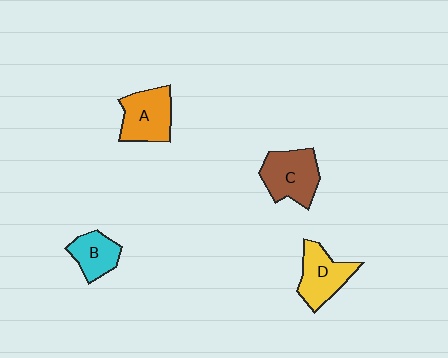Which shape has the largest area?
Shape C (brown).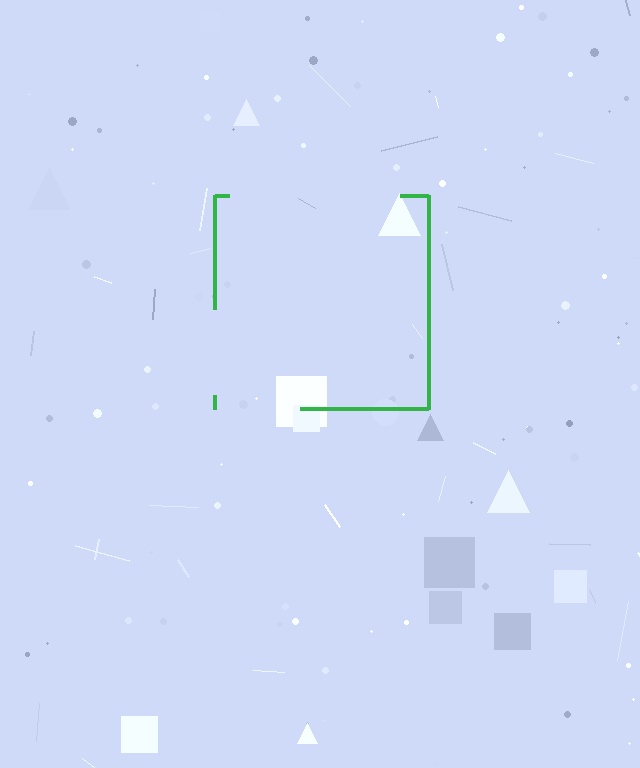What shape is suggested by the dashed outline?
The dashed outline suggests a square.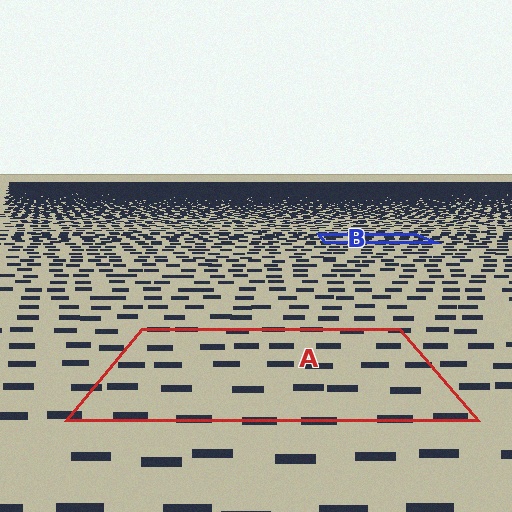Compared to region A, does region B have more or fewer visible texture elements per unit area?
Region B has more texture elements per unit area — they are packed more densely because it is farther away.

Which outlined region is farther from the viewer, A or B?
Region B is farther from the viewer — the texture elements inside it appear smaller and more densely packed.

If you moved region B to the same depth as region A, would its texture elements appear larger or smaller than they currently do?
They would appear larger. At a closer depth, the same texture elements are projected at a bigger on-screen size.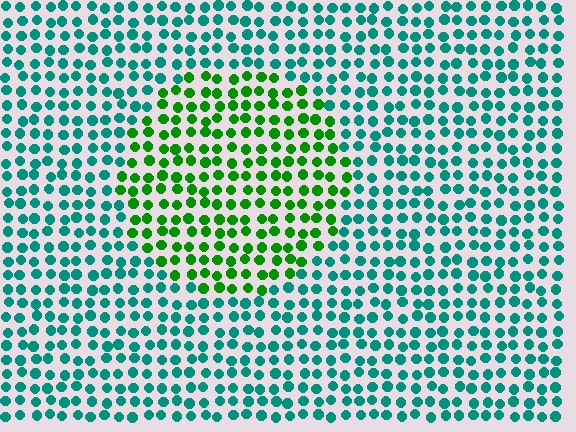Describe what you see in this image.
The image is filled with small teal elements in a uniform arrangement. A circle-shaped region is visible where the elements are tinted to a slightly different hue, forming a subtle color boundary.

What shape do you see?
I see a circle.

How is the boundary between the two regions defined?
The boundary is defined purely by a slight shift in hue (about 52 degrees). Spacing, size, and orientation are identical on both sides.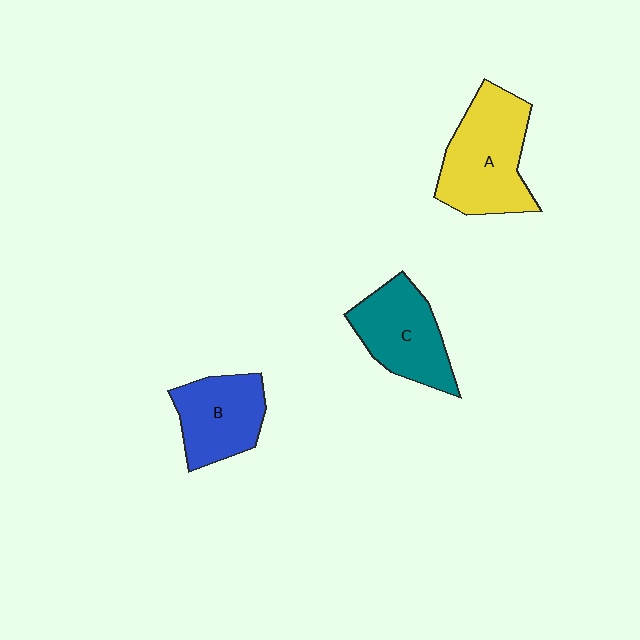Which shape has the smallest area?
Shape B (blue).